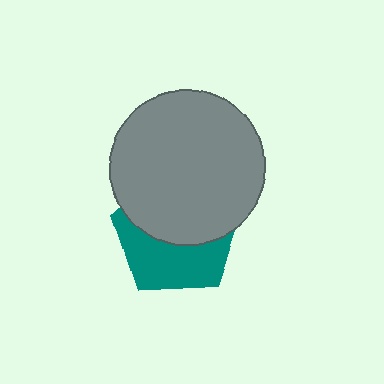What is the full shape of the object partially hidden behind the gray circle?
The partially hidden object is a teal pentagon.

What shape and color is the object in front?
The object in front is a gray circle.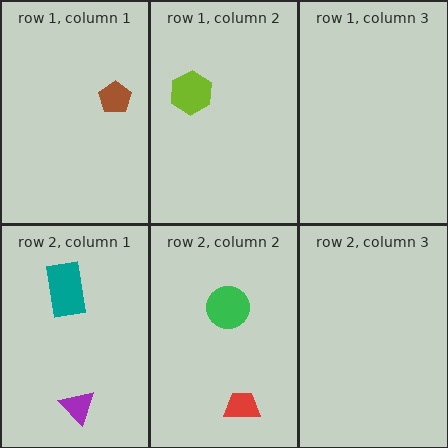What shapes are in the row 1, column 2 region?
The lime hexagon.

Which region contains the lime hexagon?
The row 1, column 2 region.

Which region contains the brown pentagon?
The row 1, column 1 region.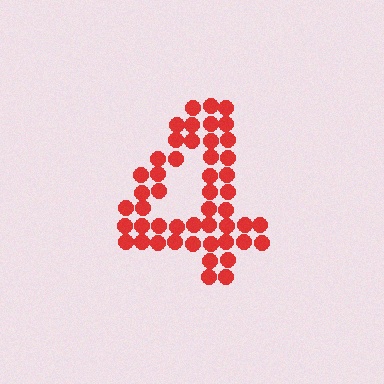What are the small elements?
The small elements are circles.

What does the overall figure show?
The overall figure shows the digit 4.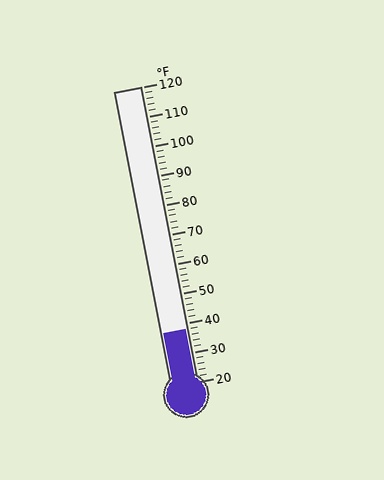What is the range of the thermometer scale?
The thermometer scale ranges from 20°F to 120°F.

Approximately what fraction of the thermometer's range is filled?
The thermometer is filled to approximately 20% of its range.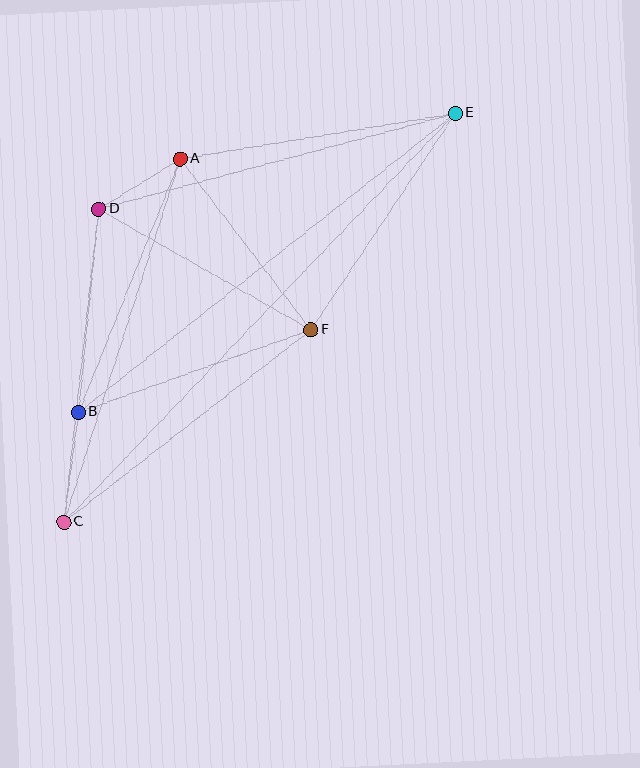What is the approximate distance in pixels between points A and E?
The distance between A and E is approximately 278 pixels.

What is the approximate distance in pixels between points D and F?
The distance between D and F is approximately 245 pixels.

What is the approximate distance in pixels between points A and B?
The distance between A and B is approximately 273 pixels.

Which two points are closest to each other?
Points A and D are closest to each other.